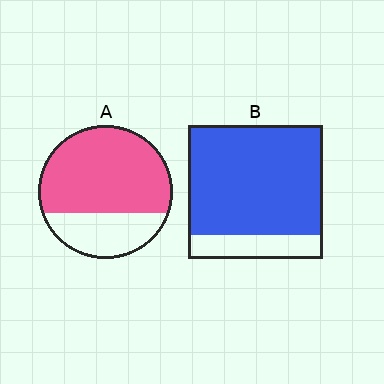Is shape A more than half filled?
Yes.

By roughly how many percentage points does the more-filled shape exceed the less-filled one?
By roughly 10 percentage points (B over A).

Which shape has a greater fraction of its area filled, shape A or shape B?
Shape B.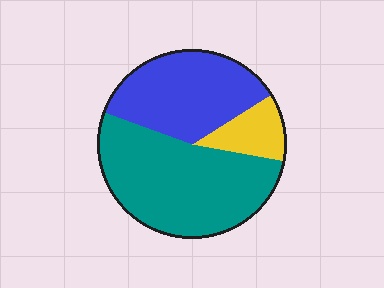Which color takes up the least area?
Yellow, at roughly 10%.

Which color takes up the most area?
Teal, at roughly 50%.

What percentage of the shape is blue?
Blue covers 36% of the shape.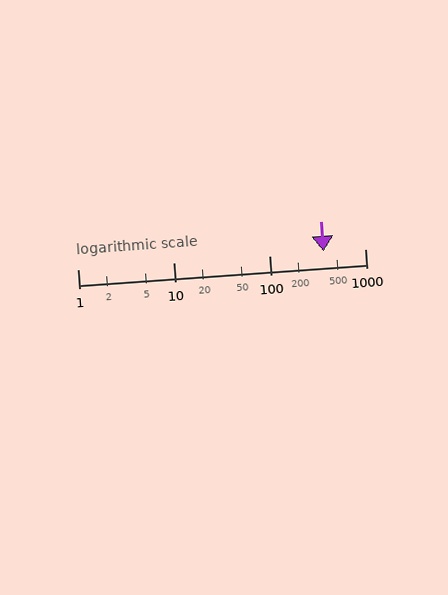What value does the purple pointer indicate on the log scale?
The pointer indicates approximately 370.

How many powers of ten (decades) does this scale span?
The scale spans 3 decades, from 1 to 1000.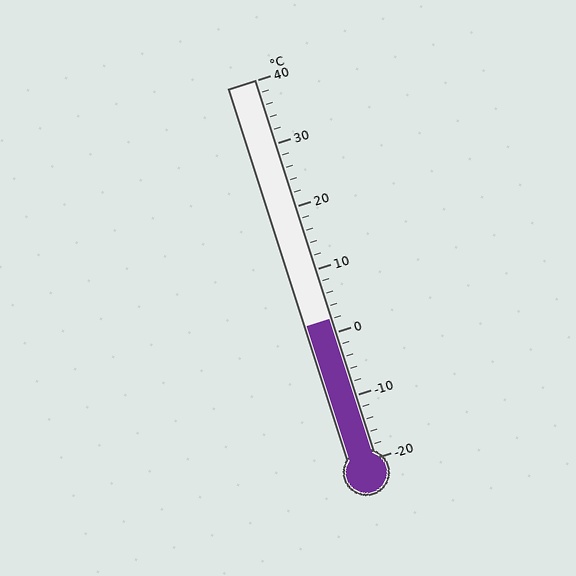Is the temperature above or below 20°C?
The temperature is below 20°C.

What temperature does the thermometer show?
The thermometer shows approximately 2°C.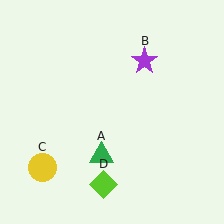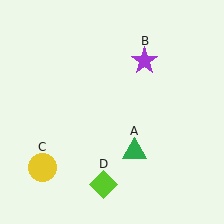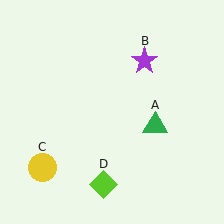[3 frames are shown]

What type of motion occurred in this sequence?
The green triangle (object A) rotated counterclockwise around the center of the scene.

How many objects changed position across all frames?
1 object changed position: green triangle (object A).